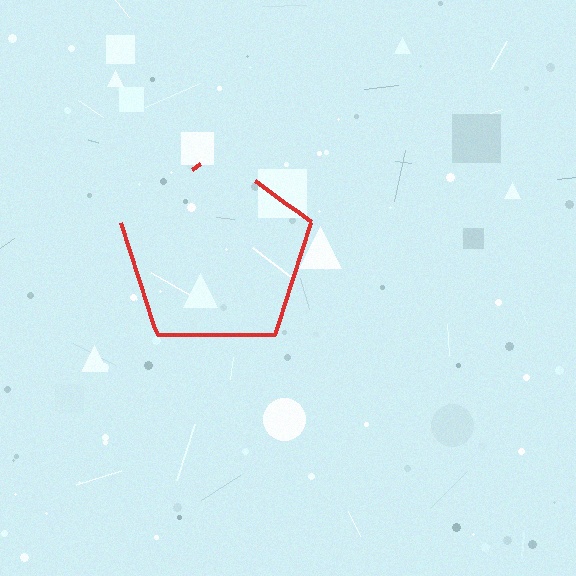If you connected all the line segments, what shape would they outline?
They would outline a pentagon.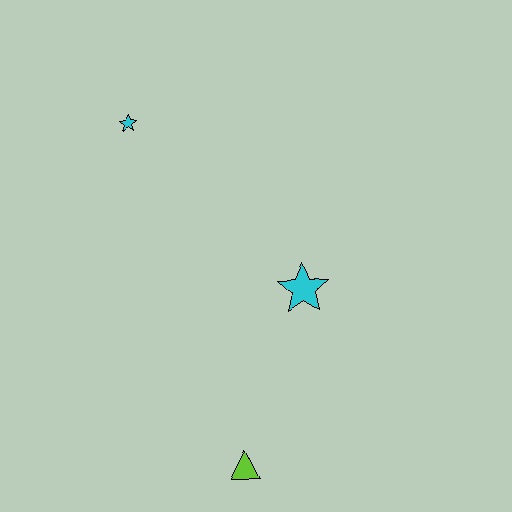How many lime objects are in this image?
There is 1 lime object.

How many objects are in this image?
There are 3 objects.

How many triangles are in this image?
There is 1 triangle.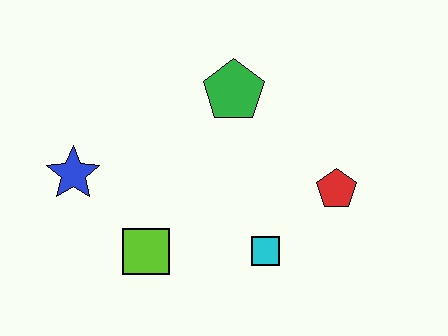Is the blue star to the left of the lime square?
Yes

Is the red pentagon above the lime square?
Yes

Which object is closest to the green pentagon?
The red pentagon is closest to the green pentagon.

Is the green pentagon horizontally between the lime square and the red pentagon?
Yes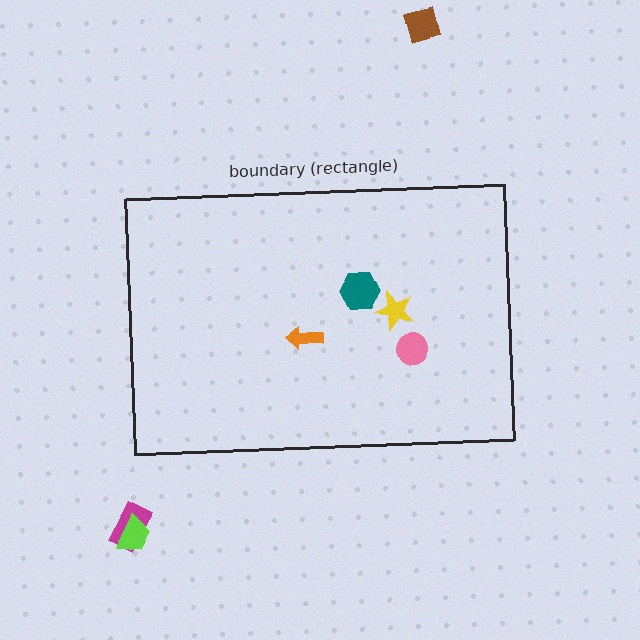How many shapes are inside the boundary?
4 inside, 3 outside.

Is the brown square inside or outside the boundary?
Outside.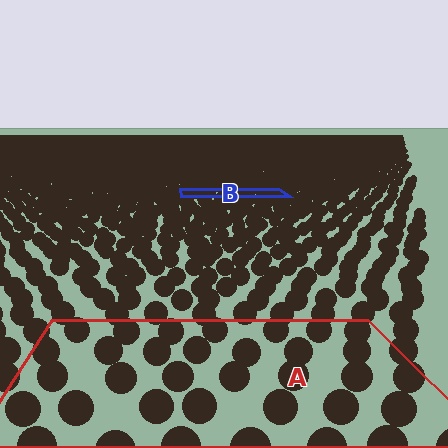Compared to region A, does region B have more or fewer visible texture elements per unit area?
Region B has more texture elements per unit area — they are packed more densely because it is farther away.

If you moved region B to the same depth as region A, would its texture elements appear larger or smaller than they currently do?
They would appear larger. At a closer depth, the same texture elements are projected at a bigger on-screen size.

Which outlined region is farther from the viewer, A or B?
Region B is farther from the viewer — the texture elements inside it appear smaller and more densely packed.